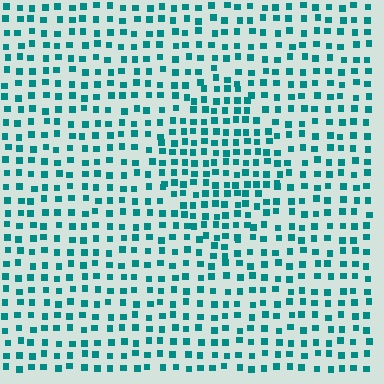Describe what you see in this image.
The image contains small teal elements arranged at two different densities. A diamond-shaped region is visible where the elements are more densely packed than the surrounding area.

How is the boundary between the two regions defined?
The boundary is defined by a change in element density (approximately 1.5x ratio). All elements are the same color, size, and shape.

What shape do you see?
I see a diamond.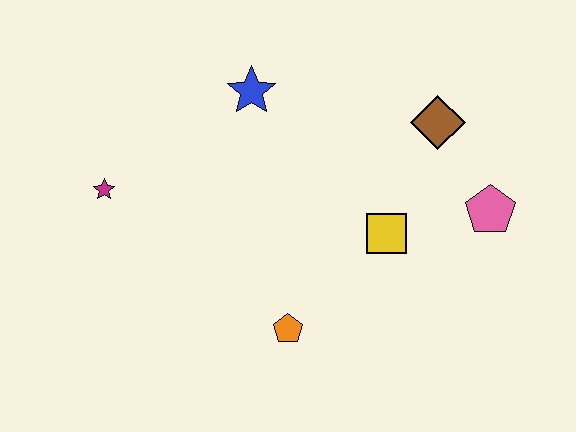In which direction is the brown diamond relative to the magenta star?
The brown diamond is to the right of the magenta star.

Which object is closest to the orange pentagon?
The yellow square is closest to the orange pentagon.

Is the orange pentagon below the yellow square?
Yes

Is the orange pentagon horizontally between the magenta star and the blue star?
No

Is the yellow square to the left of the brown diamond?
Yes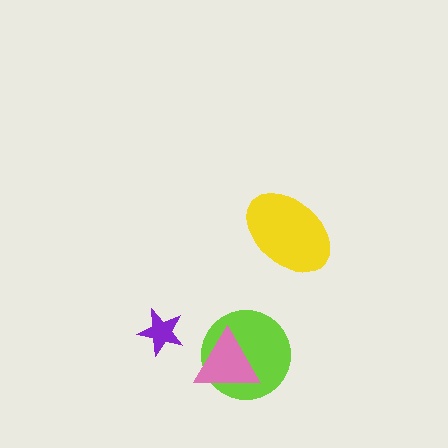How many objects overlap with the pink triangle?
1 object overlaps with the pink triangle.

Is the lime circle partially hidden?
Yes, it is partially covered by another shape.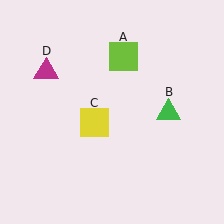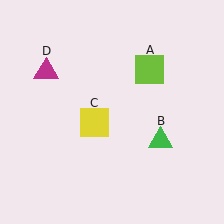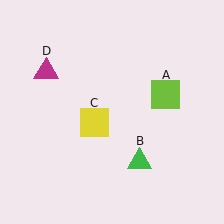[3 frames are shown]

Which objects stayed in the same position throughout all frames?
Yellow square (object C) and magenta triangle (object D) remained stationary.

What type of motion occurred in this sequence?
The lime square (object A), green triangle (object B) rotated clockwise around the center of the scene.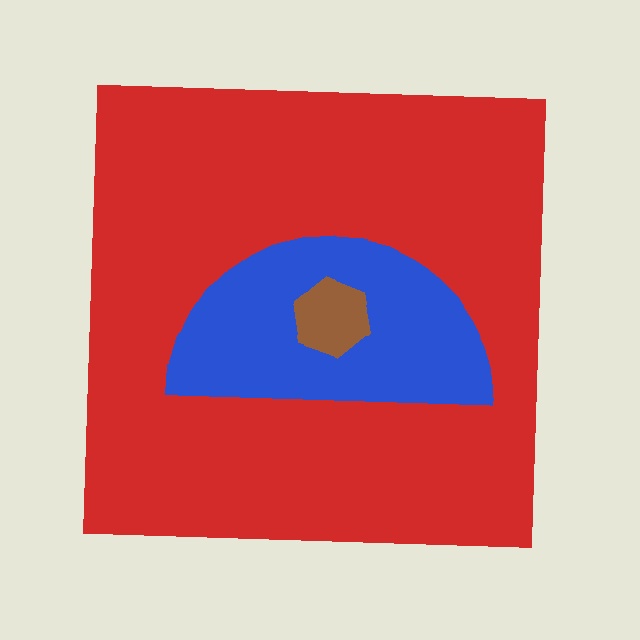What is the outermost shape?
The red square.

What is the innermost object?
The brown hexagon.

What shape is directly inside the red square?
The blue semicircle.